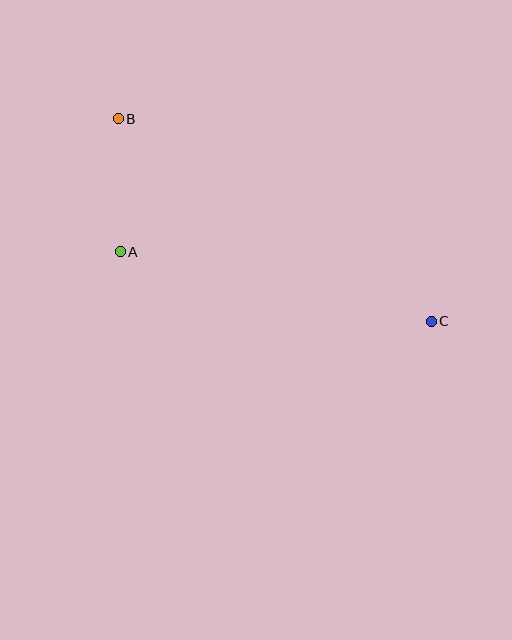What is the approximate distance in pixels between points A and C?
The distance between A and C is approximately 319 pixels.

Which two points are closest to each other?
Points A and B are closest to each other.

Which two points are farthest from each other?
Points B and C are farthest from each other.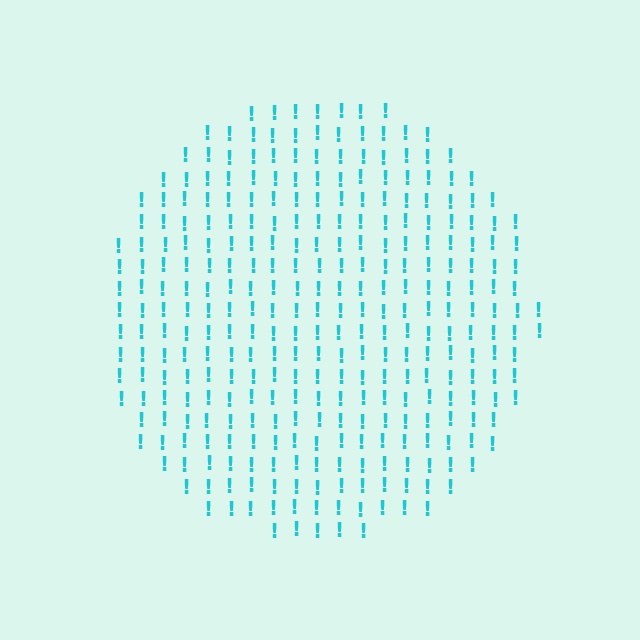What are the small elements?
The small elements are exclamation marks.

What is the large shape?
The large shape is a circle.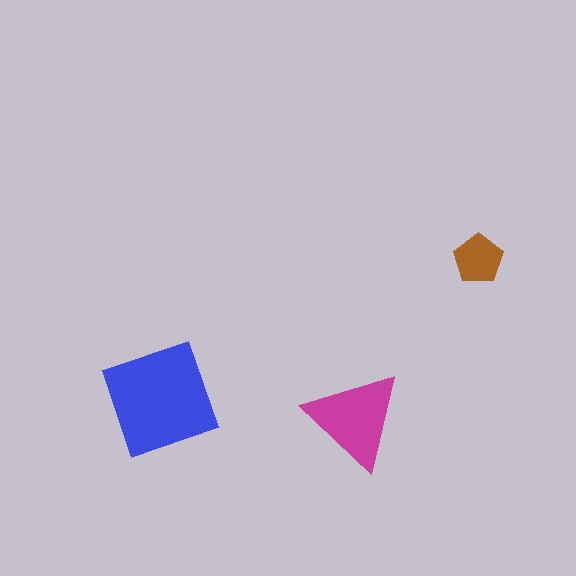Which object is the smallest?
The brown pentagon.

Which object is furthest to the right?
The brown pentagon is rightmost.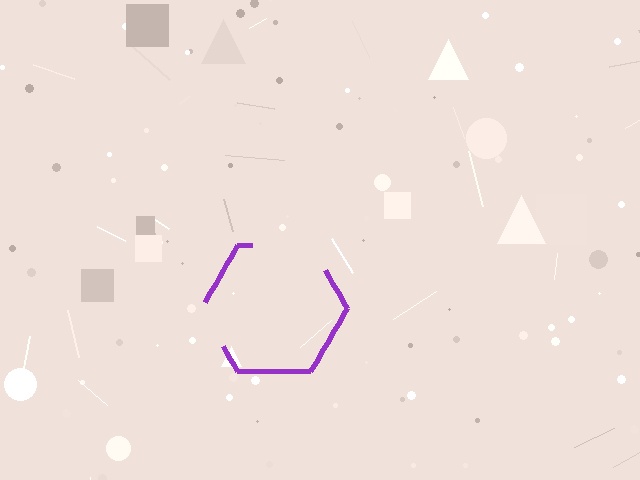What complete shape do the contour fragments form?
The contour fragments form a hexagon.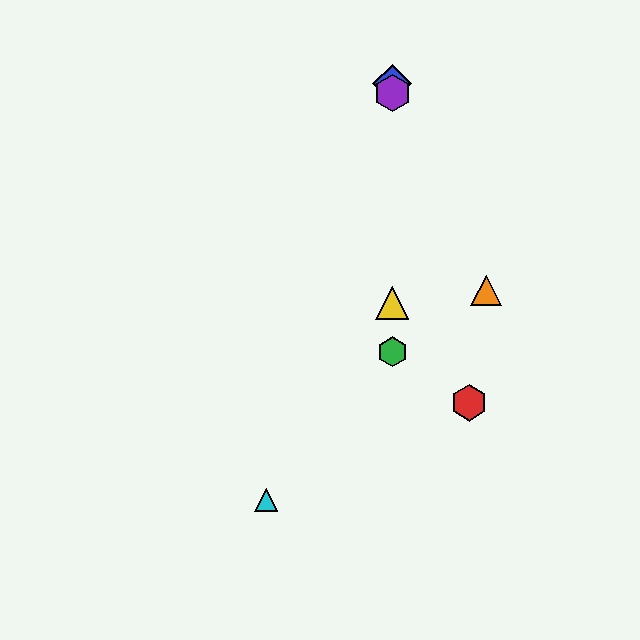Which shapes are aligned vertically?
The blue diamond, the green hexagon, the yellow triangle, the purple hexagon are aligned vertically.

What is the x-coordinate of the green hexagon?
The green hexagon is at x≈392.